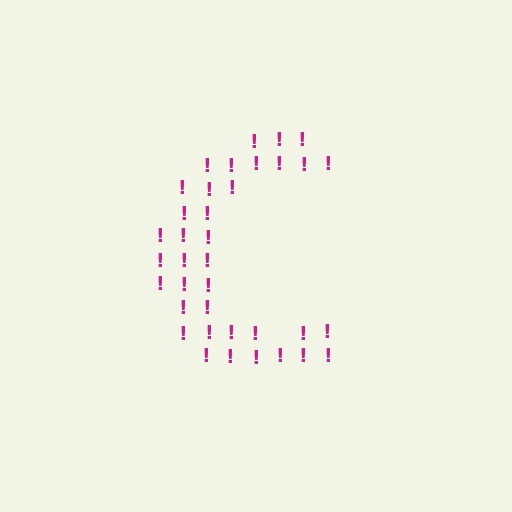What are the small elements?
The small elements are exclamation marks.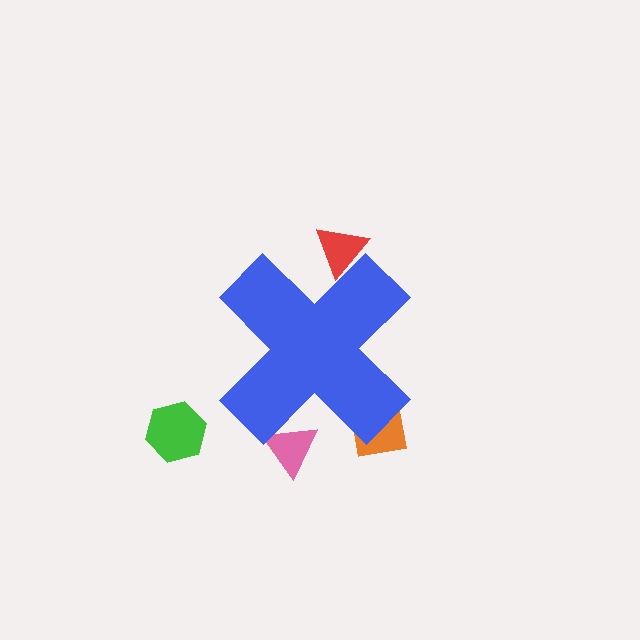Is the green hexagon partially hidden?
No, the green hexagon is fully visible.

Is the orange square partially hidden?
Yes, the orange square is partially hidden behind the blue cross.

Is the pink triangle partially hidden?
Yes, the pink triangle is partially hidden behind the blue cross.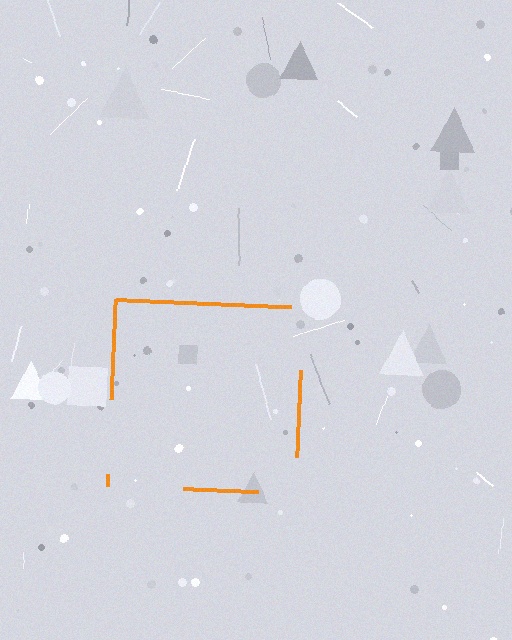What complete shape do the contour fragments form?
The contour fragments form a square.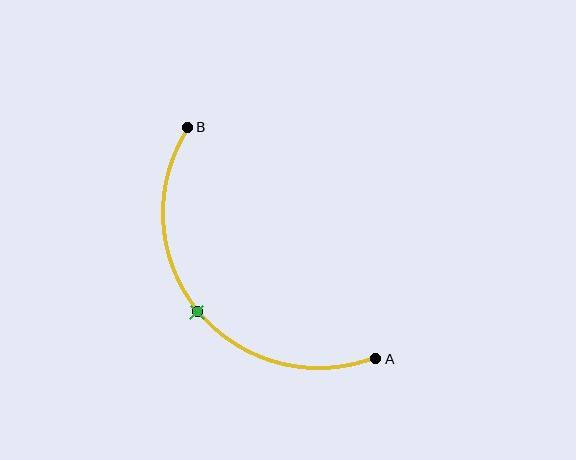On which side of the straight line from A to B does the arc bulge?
The arc bulges below and to the left of the straight line connecting A and B.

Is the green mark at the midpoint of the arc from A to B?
Yes. The green mark lies on the arc at equal arc-length from both A and B — it is the arc midpoint.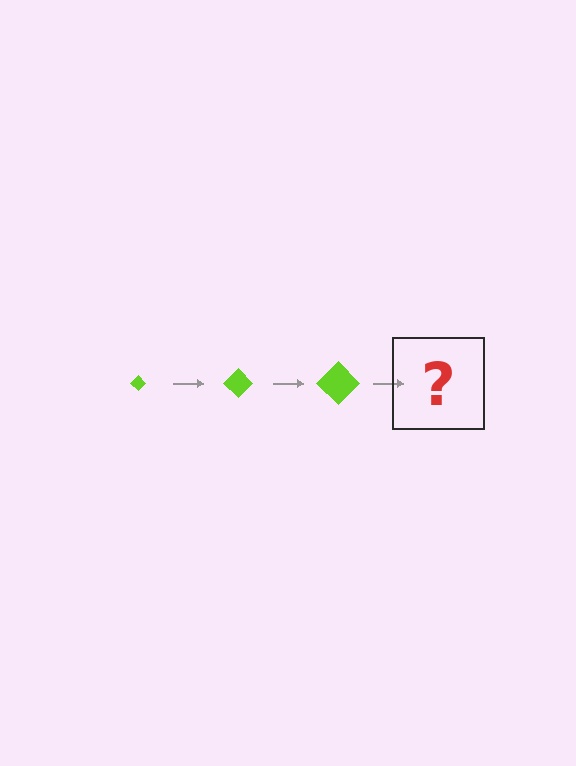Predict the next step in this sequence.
The next step is a lime diamond, larger than the previous one.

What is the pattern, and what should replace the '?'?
The pattern is that the diamond gets progressively larger each step. The '?' should be a lime diamond, larger than the previous one.